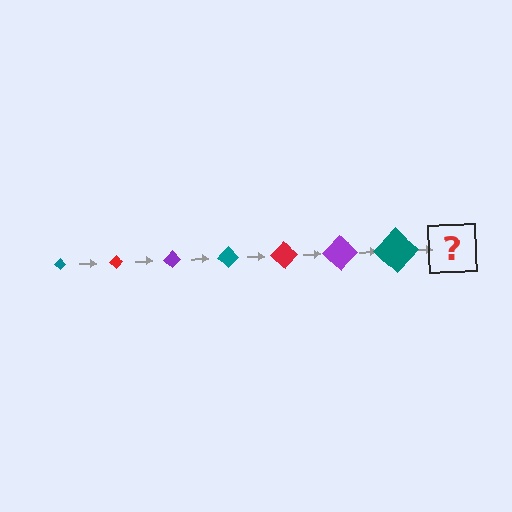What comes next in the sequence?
The next element should be a red diamond, larger than the previous one.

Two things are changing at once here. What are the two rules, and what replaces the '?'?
The two rules are that the diamond grows larger each step and the color cycles through teal, red, and purple. The '?' should be a red diamond, larger than the previous one.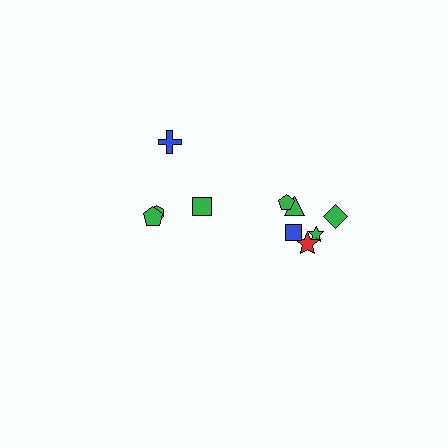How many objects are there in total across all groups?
There are 10 objects.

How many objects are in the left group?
There are 4 objects.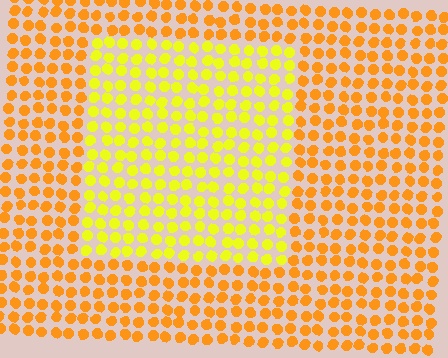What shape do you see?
I see a rectangle.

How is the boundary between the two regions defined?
The boundary is defined purely by a slight shift in hue (about 32 degrees). Spacing, size, and orientation are identical on both sides.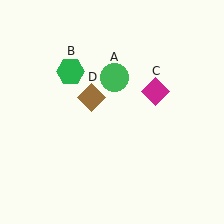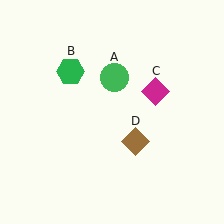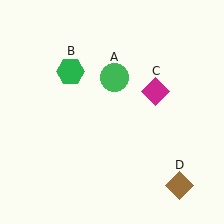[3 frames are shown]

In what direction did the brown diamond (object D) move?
The brown diamond (object D) moved down and to the right.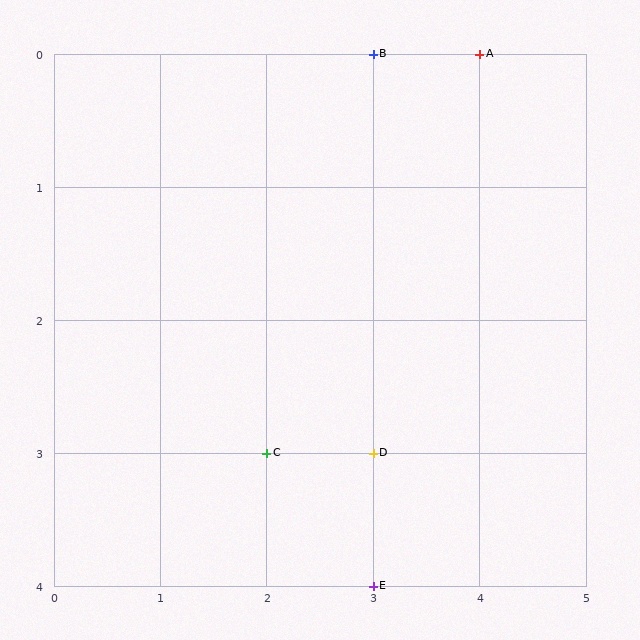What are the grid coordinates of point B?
Point B is at grid coordinates (3, 0).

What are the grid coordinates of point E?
Point E is at grid coordinates (3, 4).